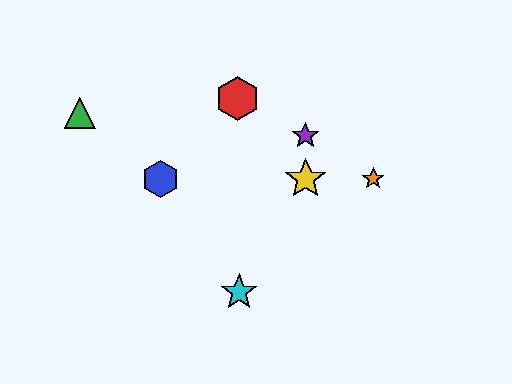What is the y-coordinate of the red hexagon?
The red hexagon is at y≈98.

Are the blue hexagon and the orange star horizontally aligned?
Yes, both are at y≈179.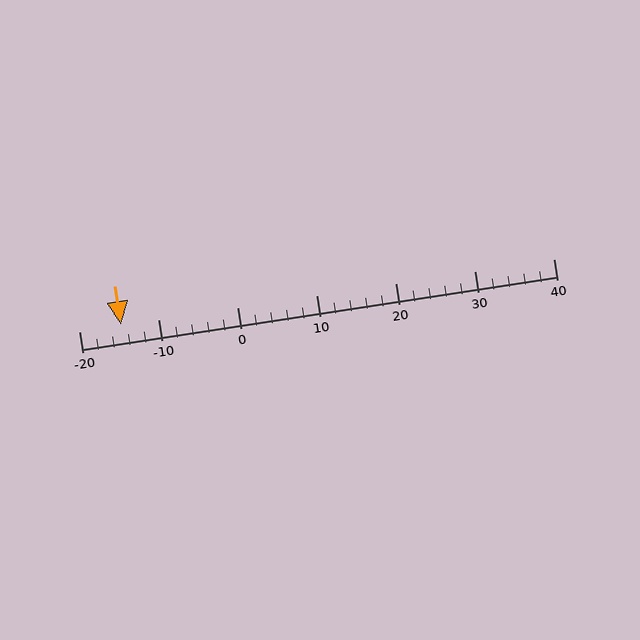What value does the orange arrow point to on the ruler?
The orange arrow points to approximately -15.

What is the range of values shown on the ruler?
The ruler shows values from -20 to 40.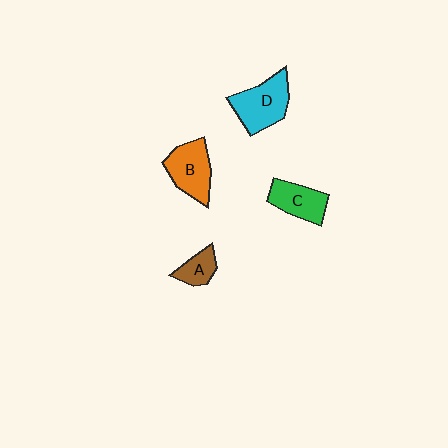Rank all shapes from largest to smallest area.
From largest to smallest: D (cyan), B (orange), C (green), A (brown).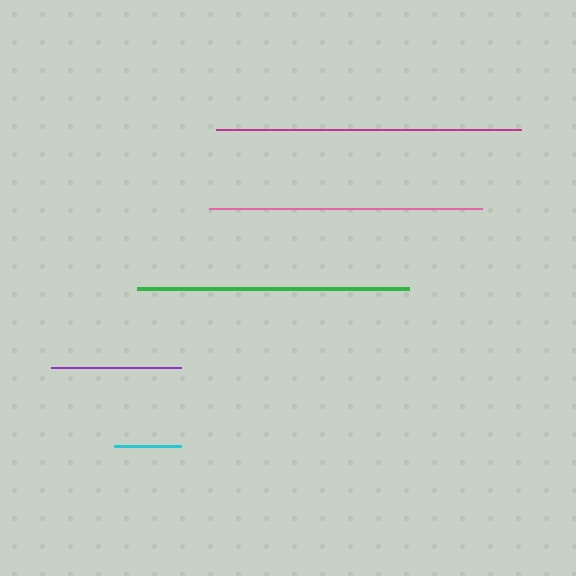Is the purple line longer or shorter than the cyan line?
The purple line is longer than the cyan line.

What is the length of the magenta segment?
The magenta segment is approximately 304 pixels long.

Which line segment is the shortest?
The cyan line is the shortest at approximately 67 pixels.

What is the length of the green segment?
The green segment is approximately 271 pixels long.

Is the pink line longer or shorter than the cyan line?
The pink line is longer than the cyan line.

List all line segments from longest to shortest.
From longest to shortest: magenta, pink, green, purple, cyan.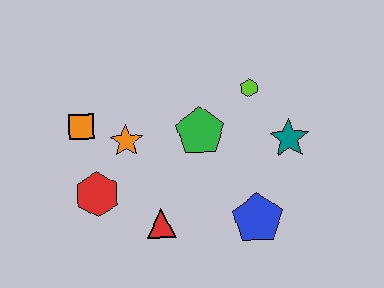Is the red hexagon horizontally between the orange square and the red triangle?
Yes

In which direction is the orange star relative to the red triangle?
The orange star is above the red triangle.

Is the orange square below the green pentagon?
No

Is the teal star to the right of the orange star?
Yes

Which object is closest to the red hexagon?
The orange star is closest to the red hexagon.